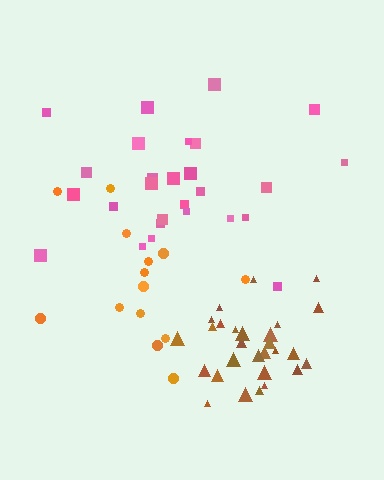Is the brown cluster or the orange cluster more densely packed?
Brown.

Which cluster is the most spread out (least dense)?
Orange.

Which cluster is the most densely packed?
Brown.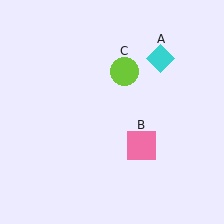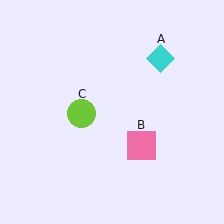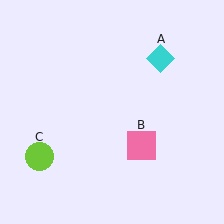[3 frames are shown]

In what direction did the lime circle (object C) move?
The lime circle (object C) moved down and to the left.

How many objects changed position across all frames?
1 object changed position: lime circle (object C).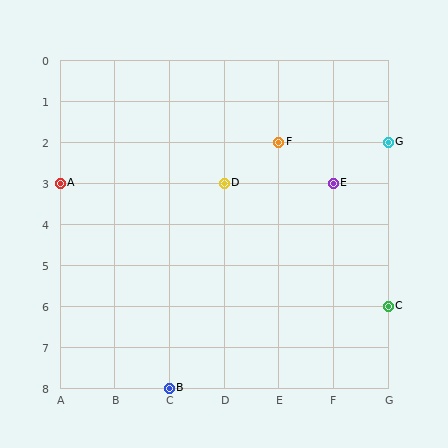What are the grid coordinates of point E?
Point E is at grid coordinates (F, 3).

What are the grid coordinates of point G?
Point G is at grid coordinates (G, 2).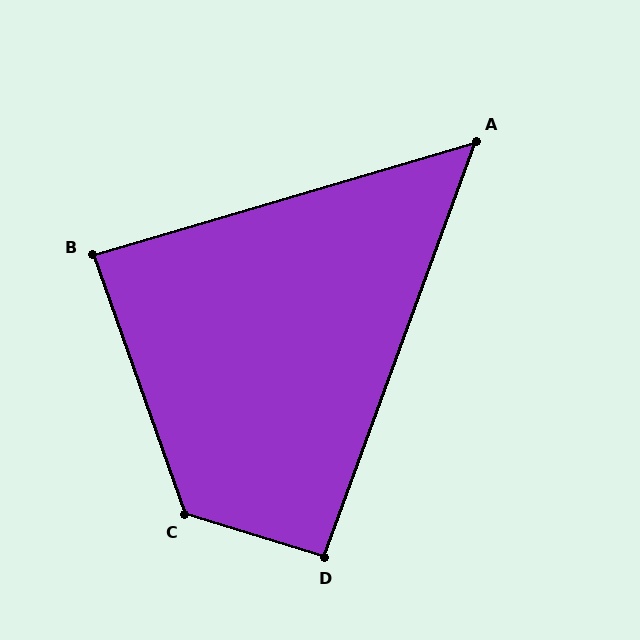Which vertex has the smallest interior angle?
A, at approximately 54 degrees.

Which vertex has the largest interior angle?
C, at approximately 126 degrees.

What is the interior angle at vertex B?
Approximately 87 degrees (approximately right).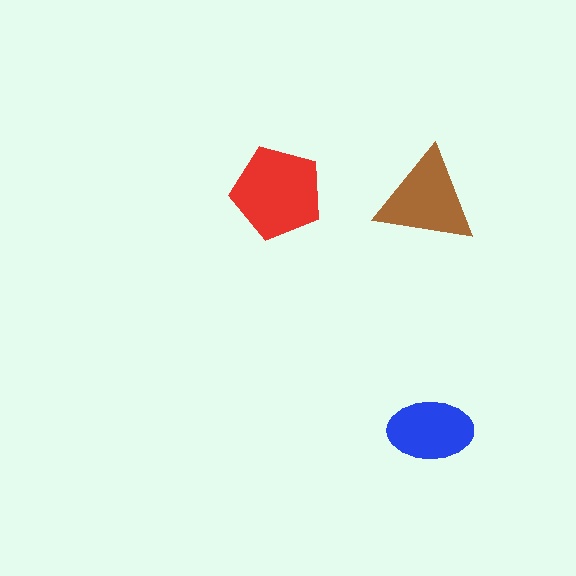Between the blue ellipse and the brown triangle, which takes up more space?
The brown triangle.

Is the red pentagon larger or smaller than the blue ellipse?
Larger.